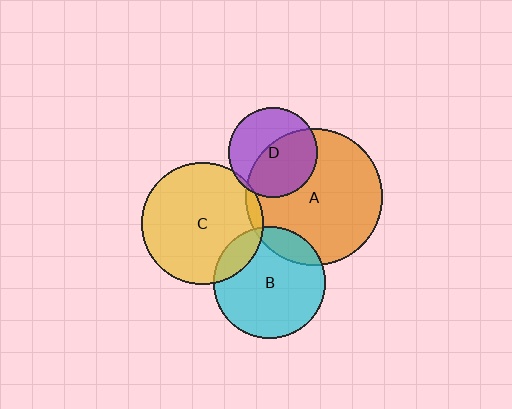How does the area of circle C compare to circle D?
Approximately 1.9 times.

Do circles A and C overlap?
Yes.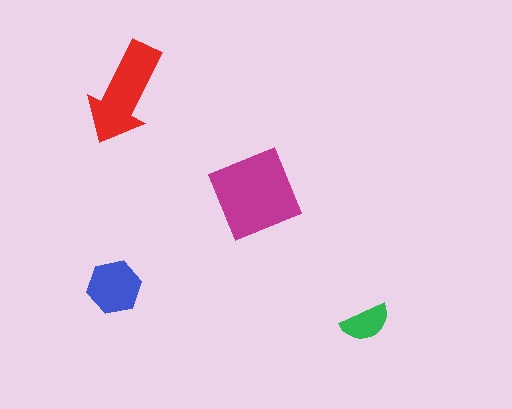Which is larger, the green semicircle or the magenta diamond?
The magenta diamond.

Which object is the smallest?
The green semicircle.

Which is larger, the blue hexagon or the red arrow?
The red arrow.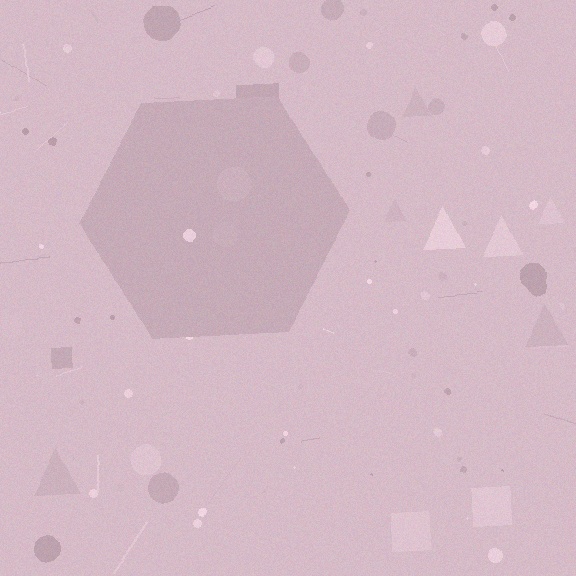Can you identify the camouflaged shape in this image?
The camouflaged shape is a hexagon.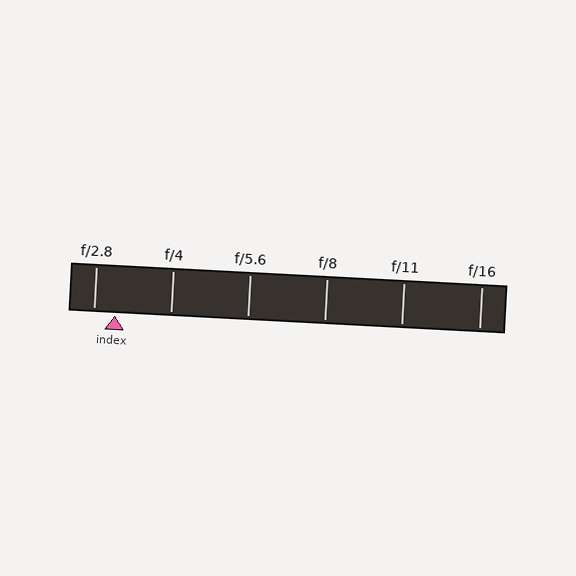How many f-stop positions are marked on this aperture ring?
There are 6 f-stop positions marked.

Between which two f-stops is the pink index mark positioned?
The index mark is between f/2.8 and f/4.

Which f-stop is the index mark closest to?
The index mark is closest to f/2.8.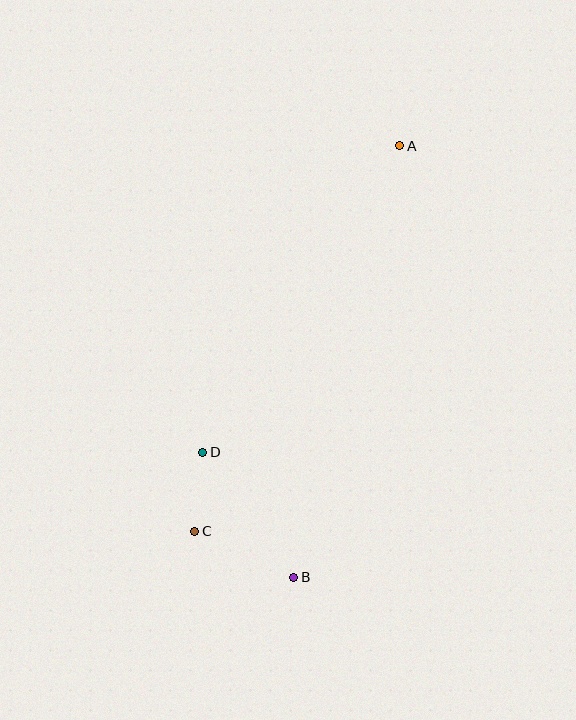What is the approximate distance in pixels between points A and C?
The distance between A and C is approximately 437 pixels.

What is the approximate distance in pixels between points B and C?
The distance between B and C is approximately 109 pixels.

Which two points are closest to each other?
Points C and D are closest to each other.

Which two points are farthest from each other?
Points A and B are farthest from each other.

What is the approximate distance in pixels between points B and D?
The distance between B and D is approximately 155 pixels.